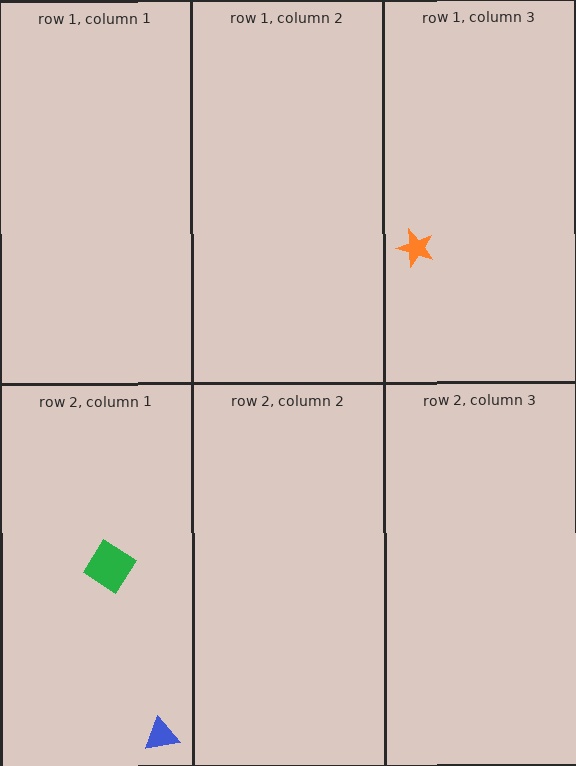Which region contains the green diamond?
The row 2, column 1 region.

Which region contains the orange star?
The row 1, column 3 region.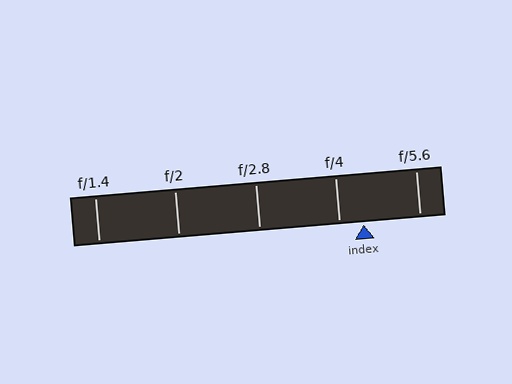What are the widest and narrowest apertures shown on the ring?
The widest aperture shown is f/1.4 and the narrowest is f/5.6.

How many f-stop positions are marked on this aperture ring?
There are 5 f-stop positions marked.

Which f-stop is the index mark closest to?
The index mark is closest to f/4.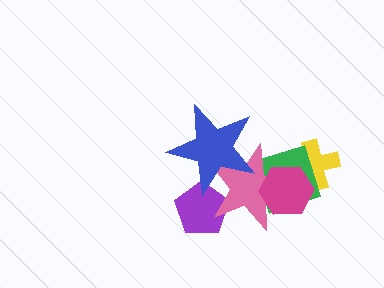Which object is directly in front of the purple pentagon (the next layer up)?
The pink star is directly in front of the purple pentagon.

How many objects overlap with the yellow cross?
2 objects overlap with the yellow cross.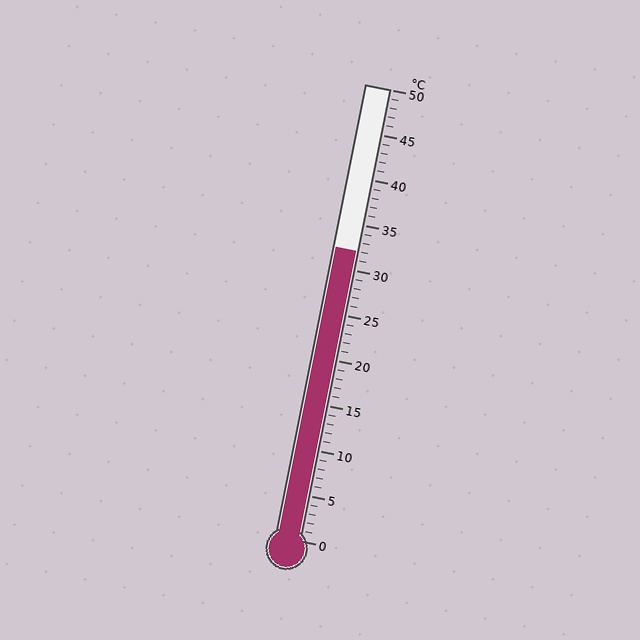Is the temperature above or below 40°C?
The temperature is below 40°C.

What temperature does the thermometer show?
The thermometer shows approximately 32°C.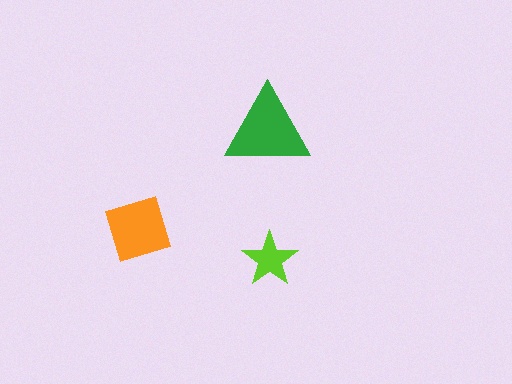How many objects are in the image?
There are 3 objects in the image.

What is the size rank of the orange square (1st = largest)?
2nd.